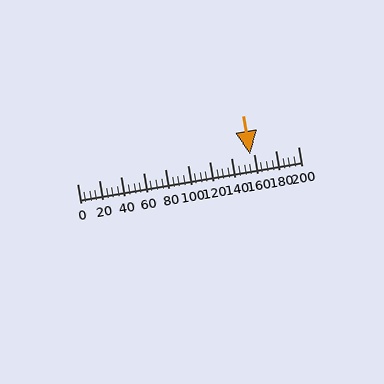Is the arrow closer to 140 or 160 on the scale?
The arrow is closer to 160.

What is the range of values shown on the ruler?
The ruler shows values from 0 to 200.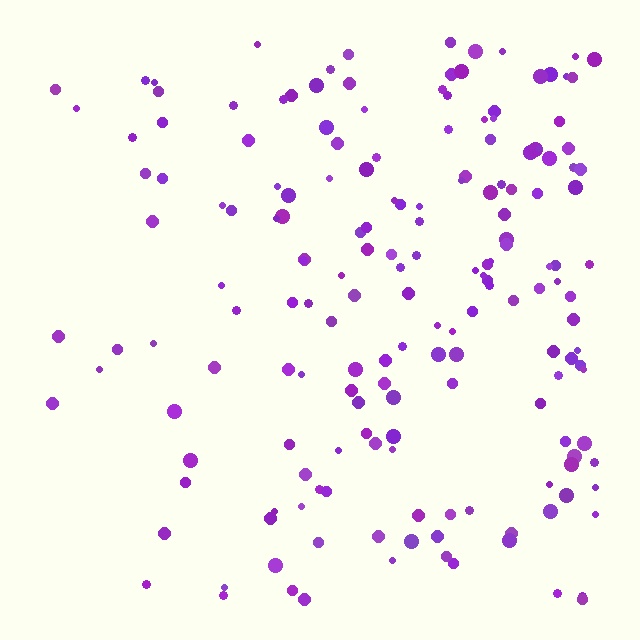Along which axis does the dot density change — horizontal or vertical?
Horizontal.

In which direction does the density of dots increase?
From left to right, with the right side densest.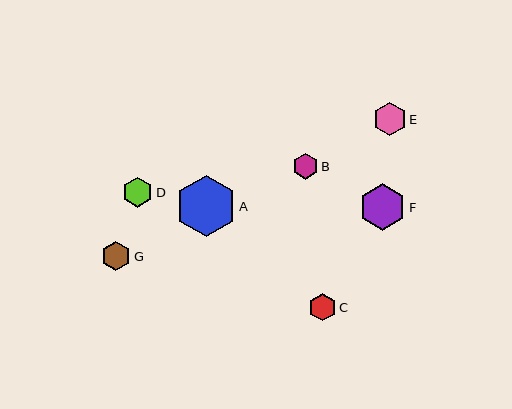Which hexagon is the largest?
Hexagon A is the largest with a size of approximately 61 pixels.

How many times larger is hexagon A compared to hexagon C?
Hexagon A is approximately 2.2 times the size of hexagon C.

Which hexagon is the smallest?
Hexagon B is the smallest with a size of approximately 26 pixels.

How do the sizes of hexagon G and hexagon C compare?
Hexagon G and hexagon C are approximately the same size.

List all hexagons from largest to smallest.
From largest to smallest: A, F, E, D, G, C, B.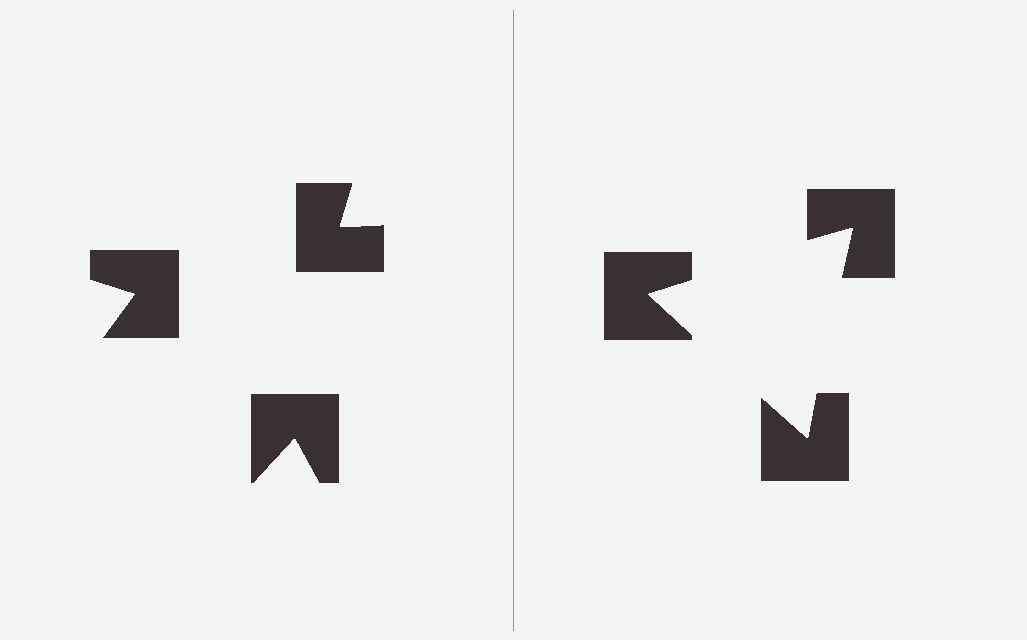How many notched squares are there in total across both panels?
6 — 3 on each side.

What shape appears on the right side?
An illusory triangle.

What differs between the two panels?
The notched squares are positioned identically on both sides; only the wedge orientations differ. On the right they align to a triangle; on the left they are misaligned.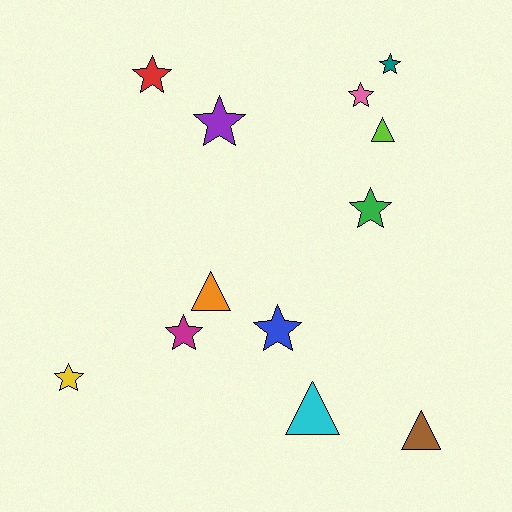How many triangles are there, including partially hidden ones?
There are 4 triangles.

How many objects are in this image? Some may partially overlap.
There are 12 objects.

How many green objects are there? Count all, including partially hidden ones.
There is 1 green object.